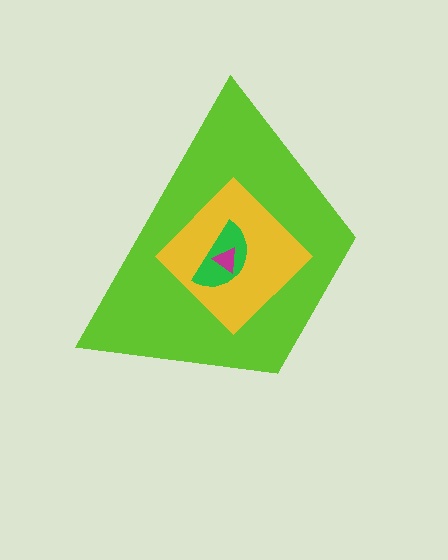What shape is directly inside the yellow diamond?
The green semicircle.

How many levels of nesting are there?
4.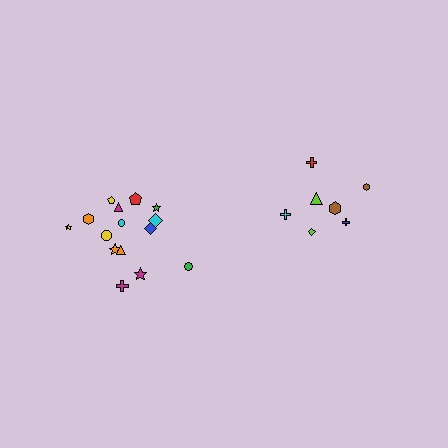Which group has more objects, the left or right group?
The left group.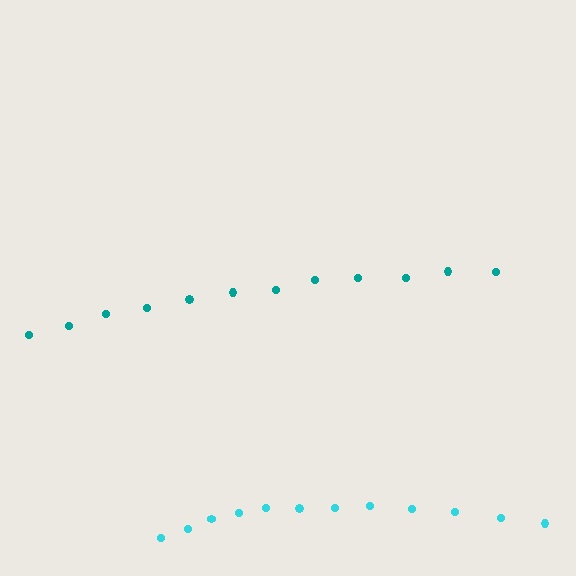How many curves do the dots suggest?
There are 2 distinct paths.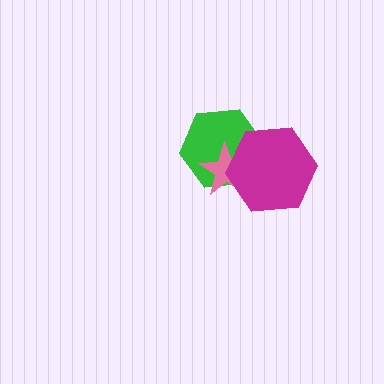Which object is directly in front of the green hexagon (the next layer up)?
The pink star is directly in front of the green hexagon.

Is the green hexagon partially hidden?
Yes, it is partially covered by another shape.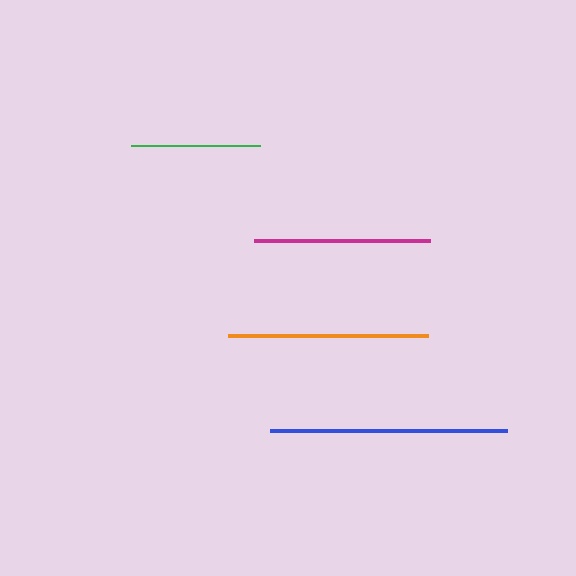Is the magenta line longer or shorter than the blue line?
The blue line is longer than the magenta line.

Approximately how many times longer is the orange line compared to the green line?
The orange line is approximately 1.6 times the length of the green line.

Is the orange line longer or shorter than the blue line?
The blue line is longer than the orange line.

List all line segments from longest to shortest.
From longest to shortest: blue, orange, magenta, green.